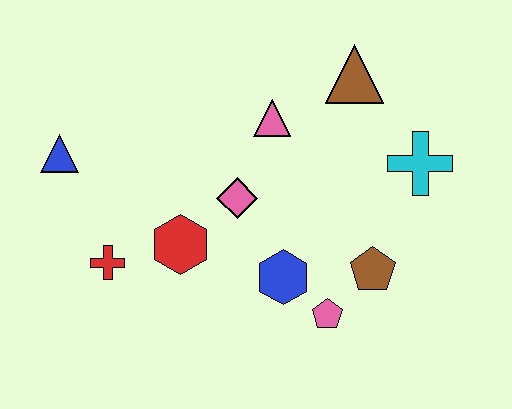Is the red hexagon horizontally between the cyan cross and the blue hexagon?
No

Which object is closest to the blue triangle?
The red cross is closest to the blue triangle.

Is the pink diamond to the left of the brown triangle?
Yes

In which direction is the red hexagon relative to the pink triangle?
The red hexagon is below the pink triangle.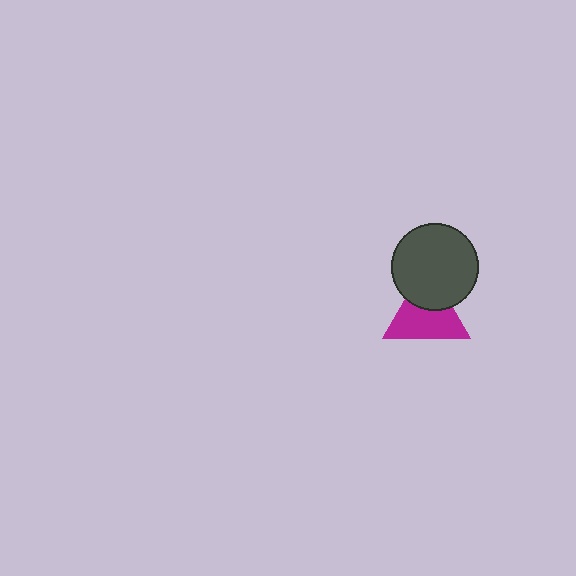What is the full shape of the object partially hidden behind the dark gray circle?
The partially hidden object is a magenta triangle.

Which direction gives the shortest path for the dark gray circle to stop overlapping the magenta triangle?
Moving up gives the shortest separation.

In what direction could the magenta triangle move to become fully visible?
The magenta triangle could move down. That would shift it out from behind the dark gray circle entirely.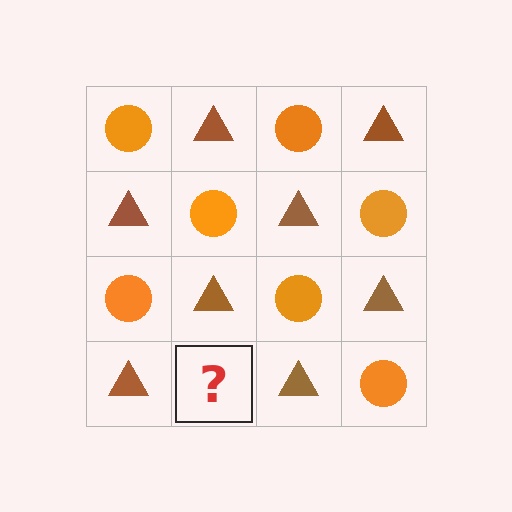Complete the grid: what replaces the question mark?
The question mark should be replaced with an orange circle.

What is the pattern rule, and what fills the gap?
The rule is that it alternates orange circle and brown triangle in a checkerboard pattern. The gap should be filled with an orange circle.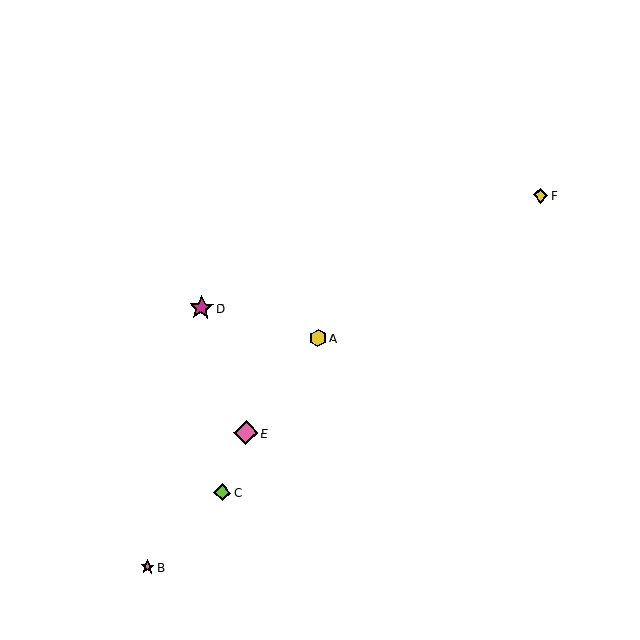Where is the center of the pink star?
The center of the pink star is at (148, 567).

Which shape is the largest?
The pink diamond (labeled E) is the largest.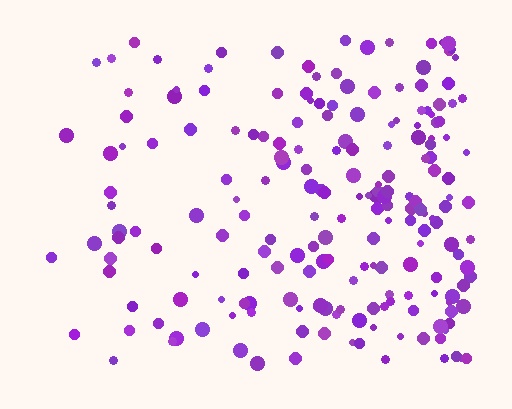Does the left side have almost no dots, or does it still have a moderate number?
Still a moderate number, just noticeably fewer than the right.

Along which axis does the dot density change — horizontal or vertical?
Horizontal.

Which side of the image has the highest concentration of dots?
The right.